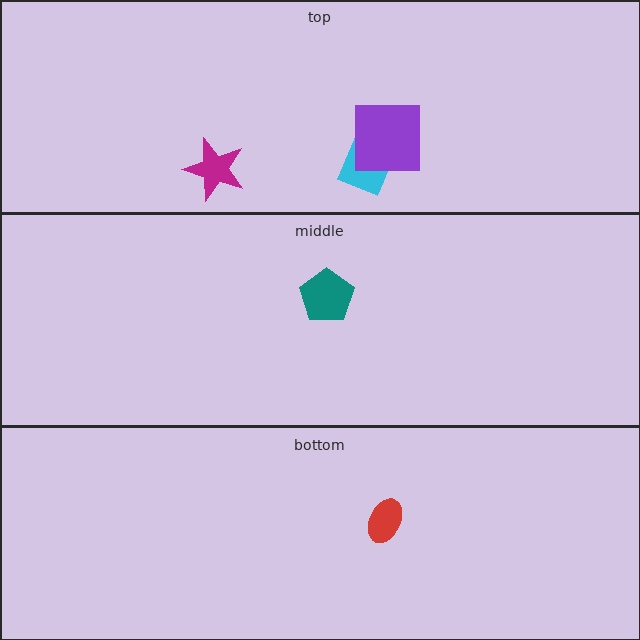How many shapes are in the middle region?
1.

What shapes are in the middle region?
The teal pentagon.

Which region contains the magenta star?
The top region.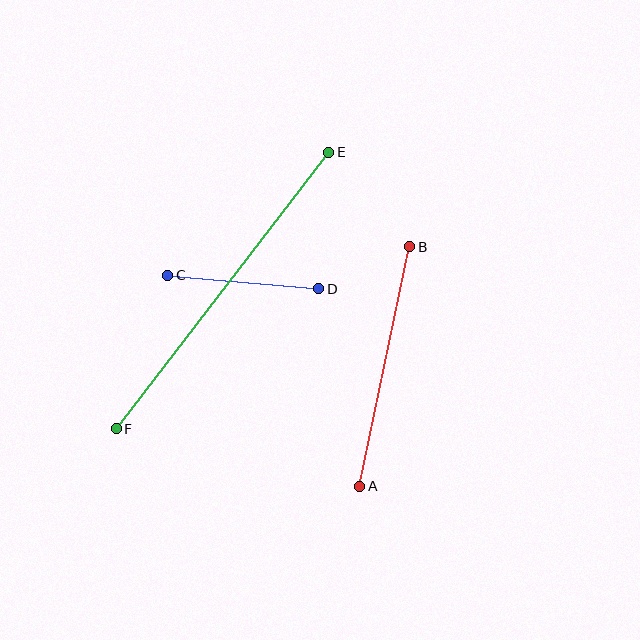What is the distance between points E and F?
The distance is approximately 348 pixels.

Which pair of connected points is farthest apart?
Points E and F are farthest apart.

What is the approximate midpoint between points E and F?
The midpoint is at approximately (223, 291) pixels.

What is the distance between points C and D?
The distance is approximately 152 pixels.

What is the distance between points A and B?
The distance is approximately 245 pixels.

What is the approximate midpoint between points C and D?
The midpoint is at approximately (243, 282) pixels.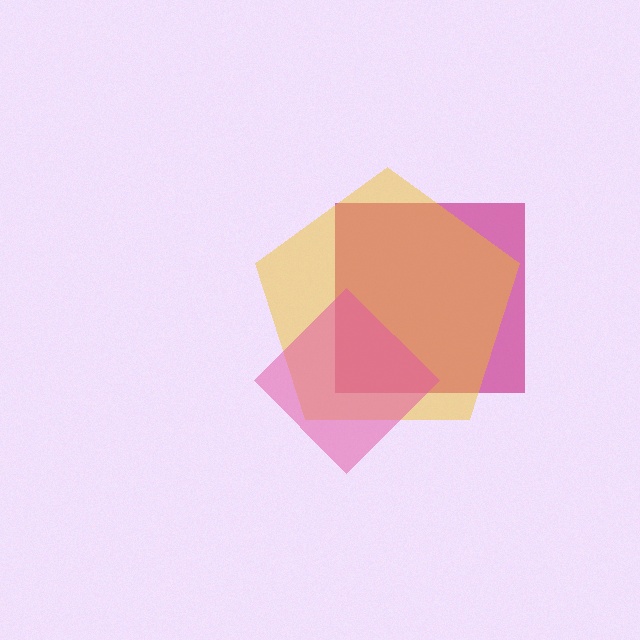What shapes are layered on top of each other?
The layered shapes are: a magenta square, a yellow pentagon, a pink diamond.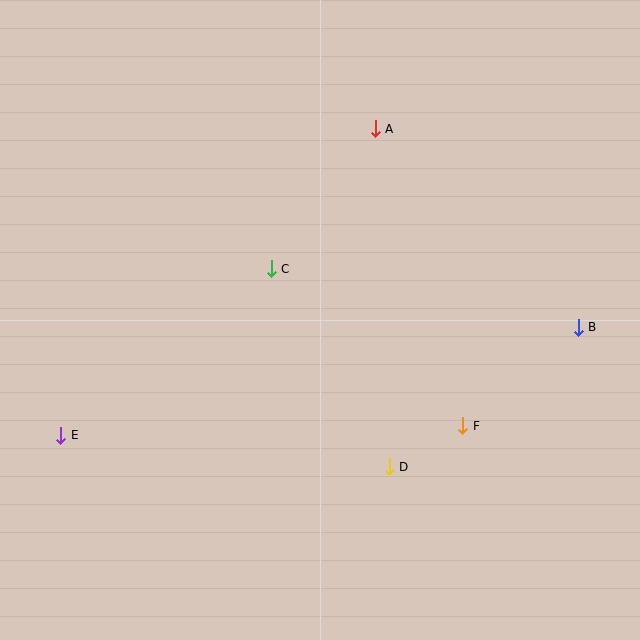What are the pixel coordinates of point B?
Point B is at (578, 327).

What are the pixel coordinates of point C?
Point C is at (271, 269).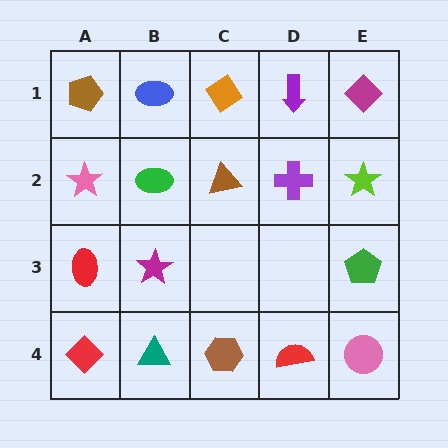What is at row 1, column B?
A blue ellipse.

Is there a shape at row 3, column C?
No, that cell is empty.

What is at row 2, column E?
A lime star.